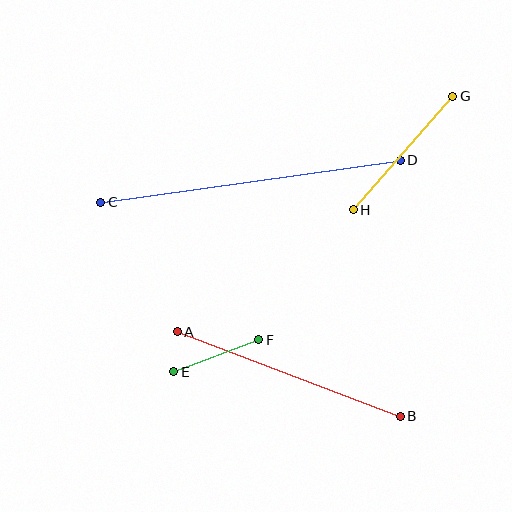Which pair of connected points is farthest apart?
Points C and D are farthest apart.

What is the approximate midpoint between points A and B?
The midpoint is at approximately (289, 374) pixels.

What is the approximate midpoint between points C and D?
The midpoint is at approximately (251, 181) pixels.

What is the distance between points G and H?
The distance is approximately 151 pixels.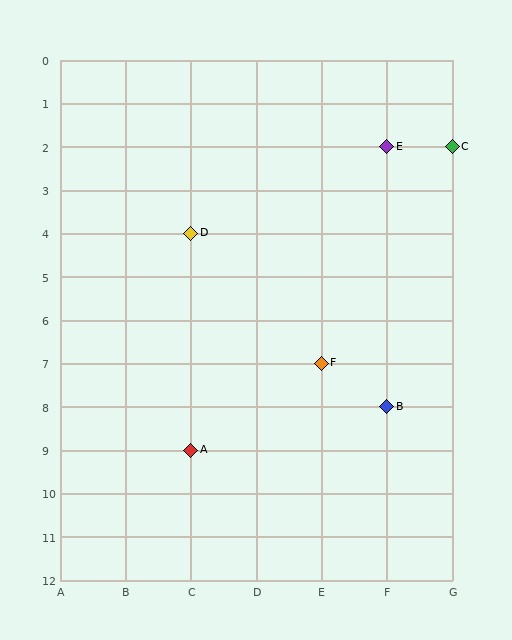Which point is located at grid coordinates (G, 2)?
Point C is at (G, 2).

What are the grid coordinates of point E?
Point E is at grid coordinates (F, 2).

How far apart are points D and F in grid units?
Points D and F are 2 columns and 3 rows apart (about 3.6 grid units diagonally).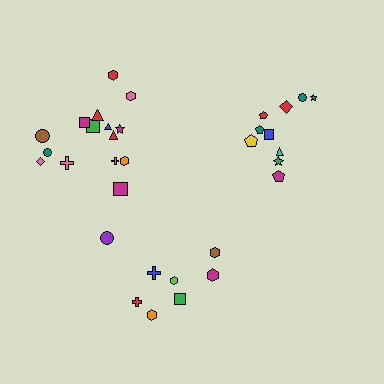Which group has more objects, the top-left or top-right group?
The top-left group.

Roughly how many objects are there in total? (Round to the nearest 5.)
Roughly 35 objects in total.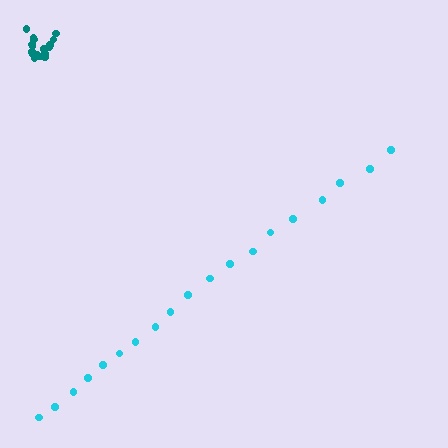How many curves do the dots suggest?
There are 2 distinct paths.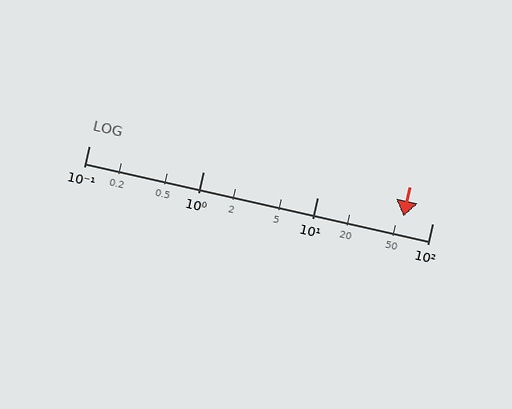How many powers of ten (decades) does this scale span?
The scale spans 3 decades, from 0.1 to 100.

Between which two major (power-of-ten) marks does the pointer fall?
The pointer is between 10 and 100.